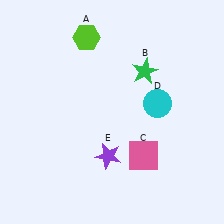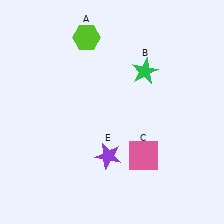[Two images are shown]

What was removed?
The cyan circle (D) was removed in Image 2.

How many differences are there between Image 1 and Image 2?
There is 1 difference between the two images.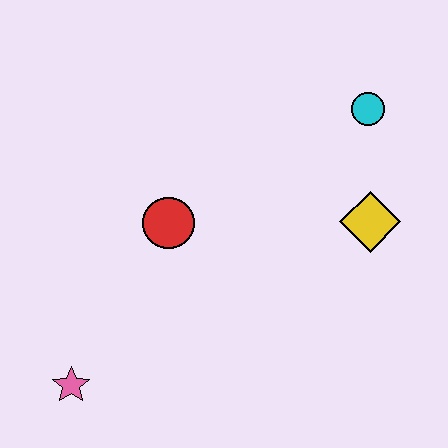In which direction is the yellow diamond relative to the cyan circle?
The yellow diamond is below the cyan circle.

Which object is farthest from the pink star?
The cyan circle is farthest from the pink star.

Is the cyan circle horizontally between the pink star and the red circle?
No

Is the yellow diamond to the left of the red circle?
No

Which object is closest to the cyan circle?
The yellow diamond is closest to the cyan circle.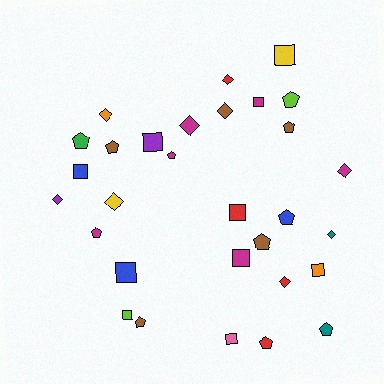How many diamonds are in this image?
There are 9 diamonds.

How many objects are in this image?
There are 30 objects.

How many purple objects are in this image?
There are 2 purple objects.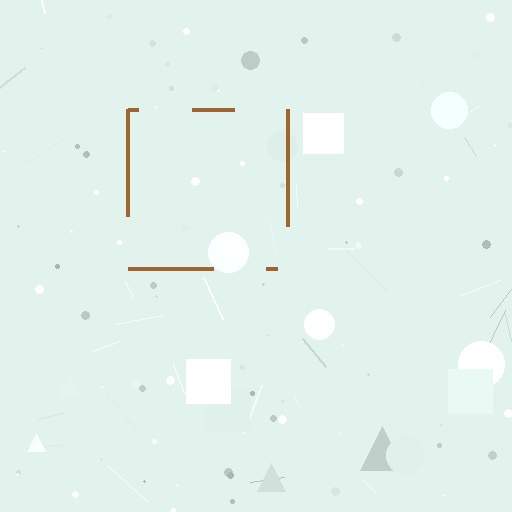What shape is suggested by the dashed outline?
The dashed outline suggests a square.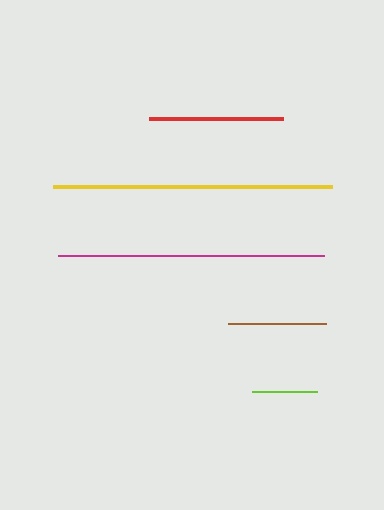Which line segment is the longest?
The yellow line is the longest at approximately 279 pixels.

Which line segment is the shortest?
The lime line is the shortest at approximately 65 pixels.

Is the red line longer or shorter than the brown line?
The red line is longer than the brown line.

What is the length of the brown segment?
The brown segment is approximately 98 pixels long.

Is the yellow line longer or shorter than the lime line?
The yellow line is longer than the lime line.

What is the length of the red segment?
The red segment is approximately 134 pixels long.